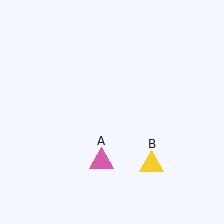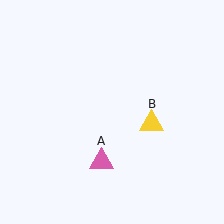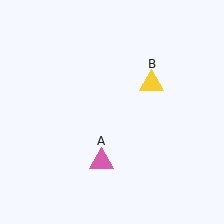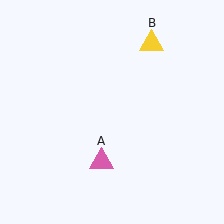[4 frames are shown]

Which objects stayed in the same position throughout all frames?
Pink triangle (object A) remained stationary.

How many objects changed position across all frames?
1 object changed position: yellow triangle (object B).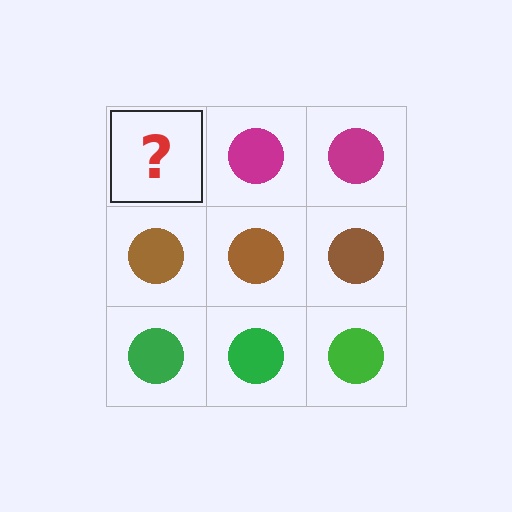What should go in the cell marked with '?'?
The missing cell should contain a magenta circle.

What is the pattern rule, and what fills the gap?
The rule is that each row has a consistent color. The gap should be filled with a magenta circle.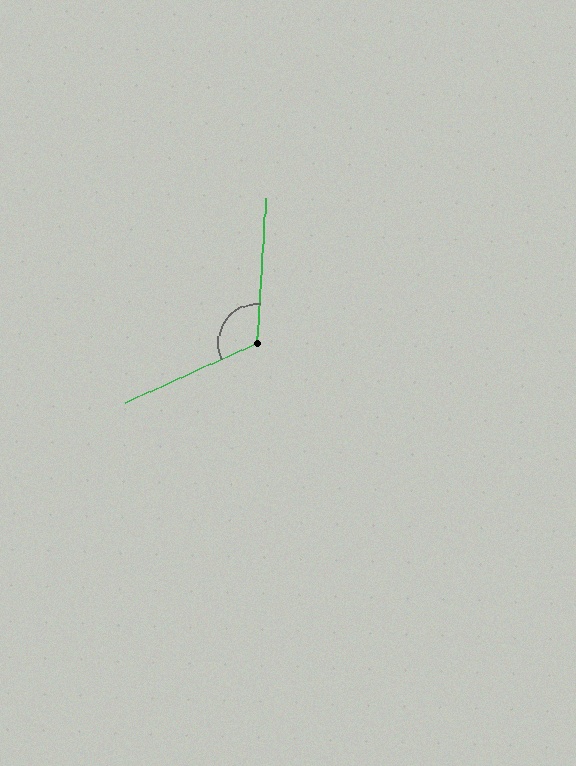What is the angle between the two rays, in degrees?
Approximately 118 degrees.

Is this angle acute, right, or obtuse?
It is obtuse.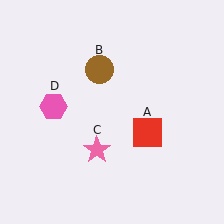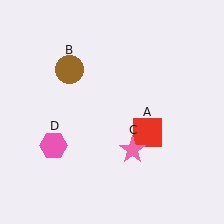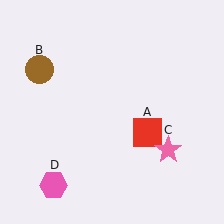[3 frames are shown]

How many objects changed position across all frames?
3 objects changed position: brown circle (object B), pink star (object C), pink hexagon (object D).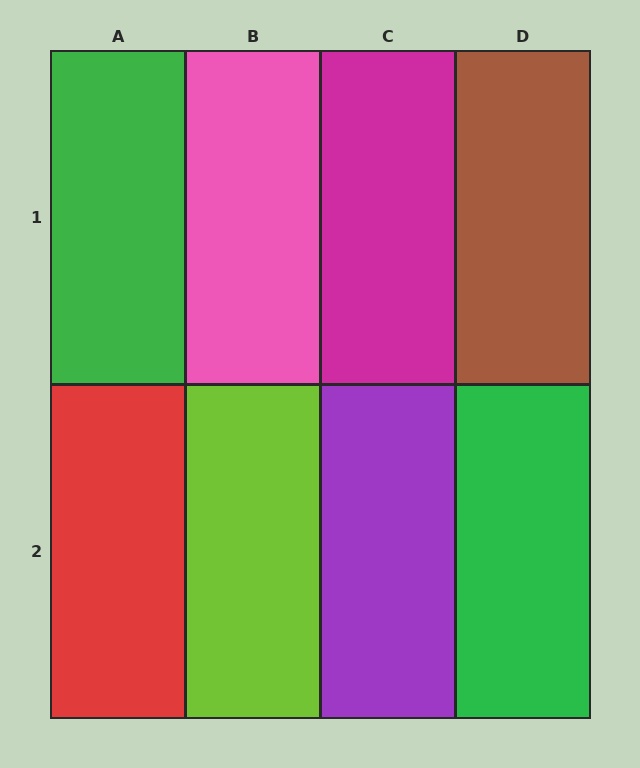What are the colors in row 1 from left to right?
Green, pink, magenta, brown.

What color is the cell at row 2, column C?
Purple.